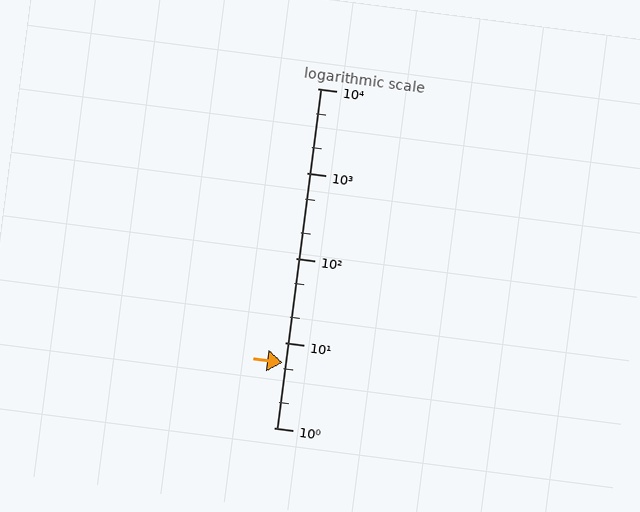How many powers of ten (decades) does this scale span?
The scale spans 4 decades, from 1 to 10000.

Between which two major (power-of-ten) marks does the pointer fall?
The pointer is between 1 and 10.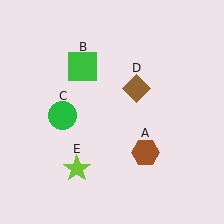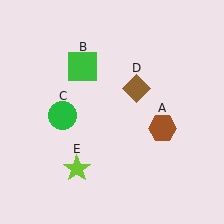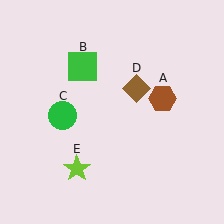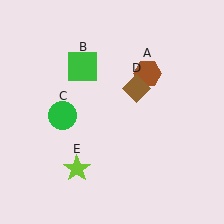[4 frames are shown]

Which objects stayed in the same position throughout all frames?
Green square (object B) and green circle (object C) and brown diamond (object D) and lime star (object E) remained stationary.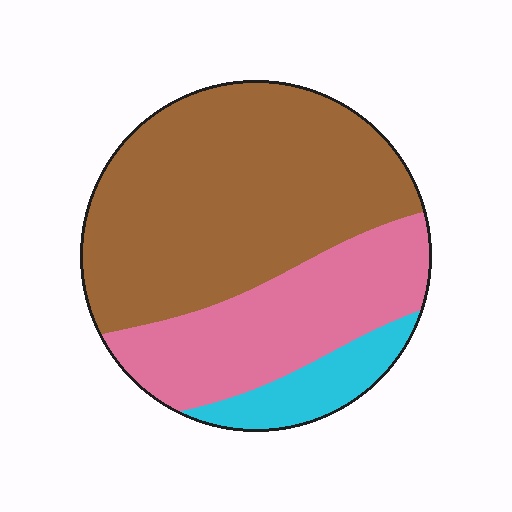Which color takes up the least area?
Cyan, at roughly 10%.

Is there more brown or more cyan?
Brown.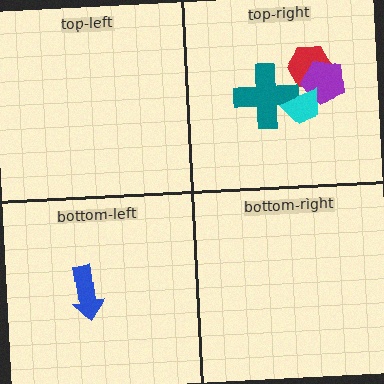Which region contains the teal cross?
The top-right region.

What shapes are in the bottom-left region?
The blue arrow.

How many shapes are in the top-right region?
4.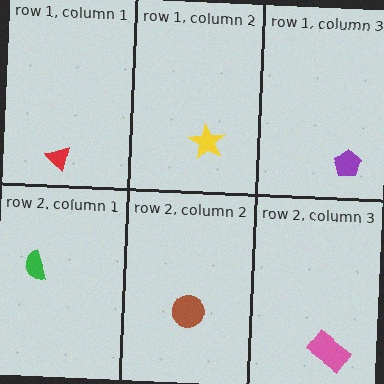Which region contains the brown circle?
The row 2, column 2 region.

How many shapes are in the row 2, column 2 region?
1.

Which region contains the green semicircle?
The row 2, column 1 region.